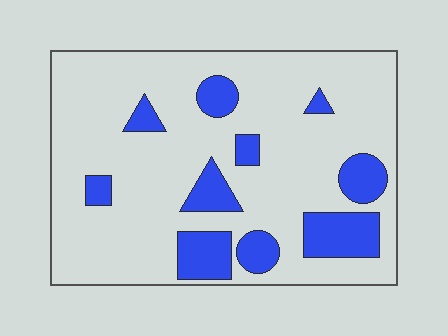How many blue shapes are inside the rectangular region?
10.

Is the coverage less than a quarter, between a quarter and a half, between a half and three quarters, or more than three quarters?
Less than a quarter.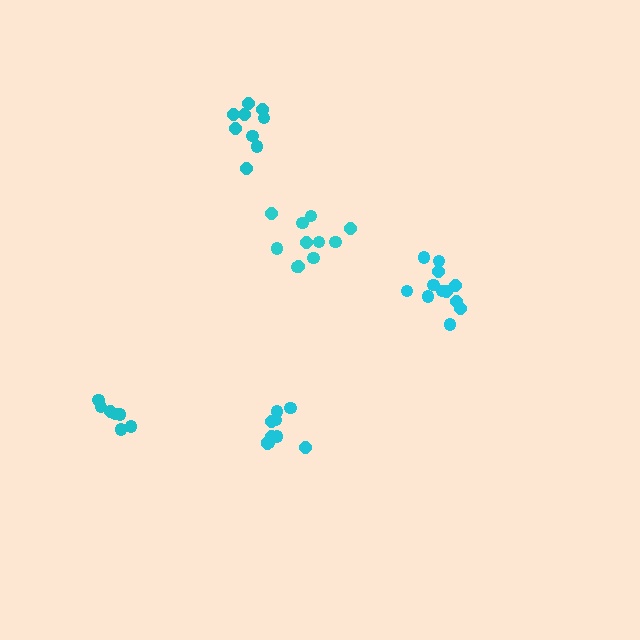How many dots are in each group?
Group 1: 12 dots, Group 2: 9 dots, Group 3: 11 dots, Group 4: 10 dots, Group 5: 7 dots (49 total).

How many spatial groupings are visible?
There are 5 spatial groupings.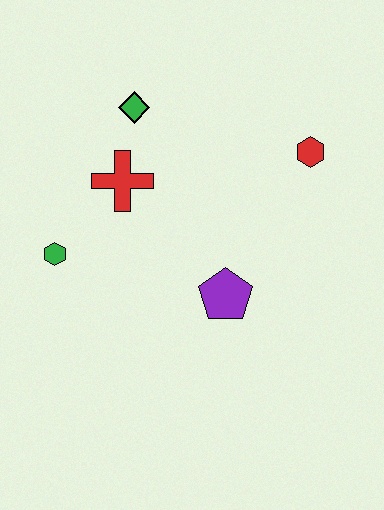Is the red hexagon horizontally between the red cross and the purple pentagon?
No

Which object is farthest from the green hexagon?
The red hexagon is farthest from the green hexagon.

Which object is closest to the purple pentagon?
The red cross is closest to the purple pentagon.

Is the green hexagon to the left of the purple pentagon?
Yes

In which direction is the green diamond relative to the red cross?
The green diamond is above the red cross.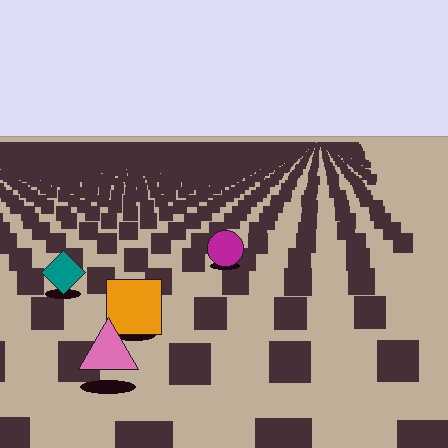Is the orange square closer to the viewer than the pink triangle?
No. The pink triangle is closer — you can tell from the texture gradient: the ground texture is coarser near it.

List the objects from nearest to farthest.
From nearest to farthest: the pink triangle, the orange square, the teal diamond, the magenta circle.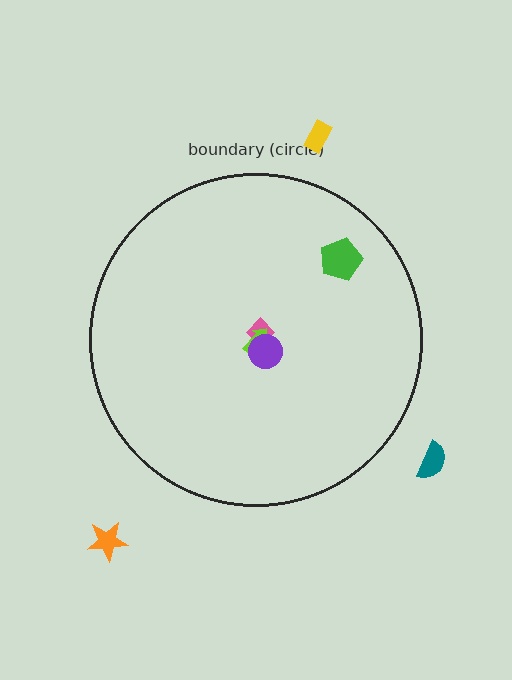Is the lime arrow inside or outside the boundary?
Inside.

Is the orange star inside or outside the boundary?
Outside.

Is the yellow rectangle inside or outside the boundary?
Outside.